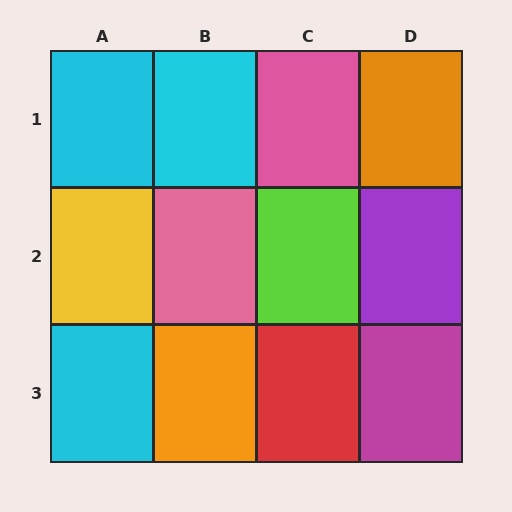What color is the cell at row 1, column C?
Pink.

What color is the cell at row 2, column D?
Purple.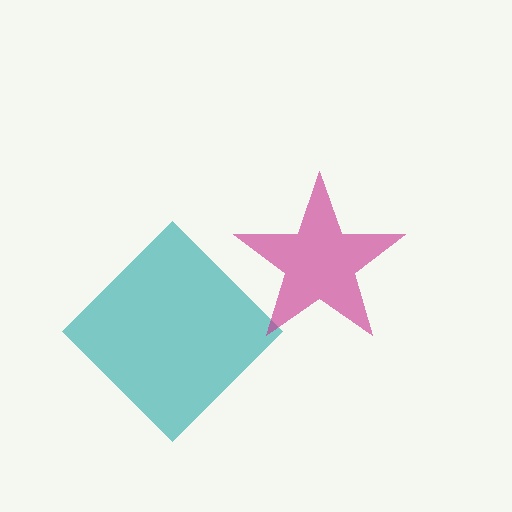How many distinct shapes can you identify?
There are 2 distinct shapes: a teal diamond, a magenta star.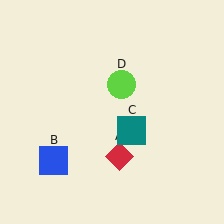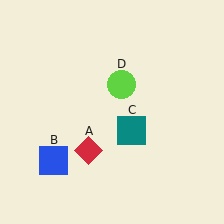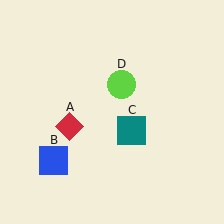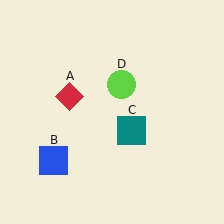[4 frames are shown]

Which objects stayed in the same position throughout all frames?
Blue square (object B) and teal square (object C) and lime circle (object D) remained stationary.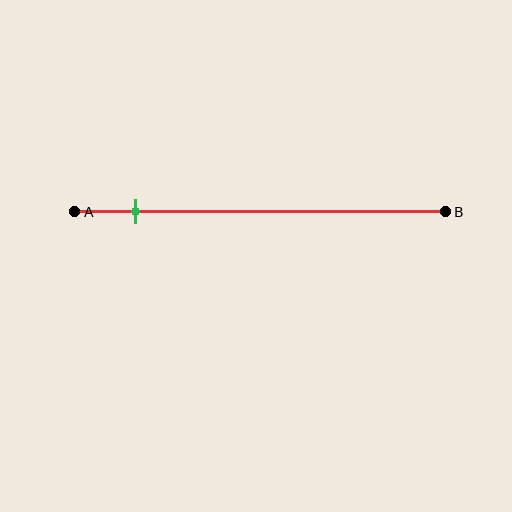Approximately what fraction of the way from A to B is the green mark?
The green mark is approximately 15% of the way from A to B.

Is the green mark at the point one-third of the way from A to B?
No, the mark is at about 15% from A, not at the 33% one-third point.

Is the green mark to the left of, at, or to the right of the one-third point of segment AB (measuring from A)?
The green mark is to the left of the one-third point of segment AB.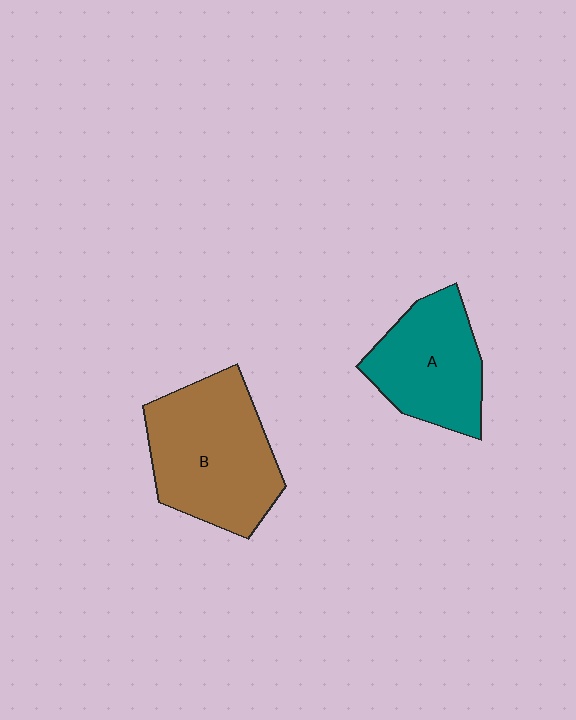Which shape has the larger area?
Shape B (brown).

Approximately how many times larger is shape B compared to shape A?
Approximately 1.3 times.